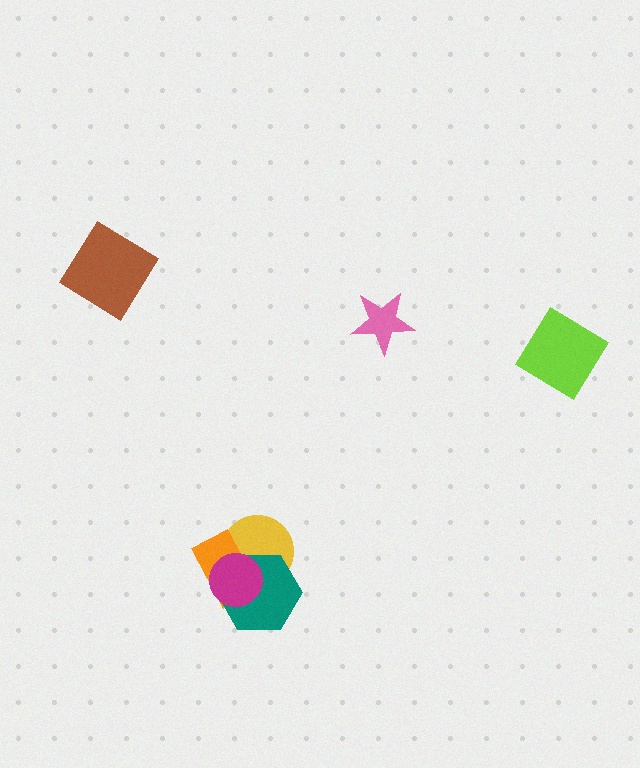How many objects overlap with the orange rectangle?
3 objects overlap with the orange rectangle.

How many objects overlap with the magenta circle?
3 objects overlap with the magenta circle.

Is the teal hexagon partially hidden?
Yes, it is partially covered by another shape.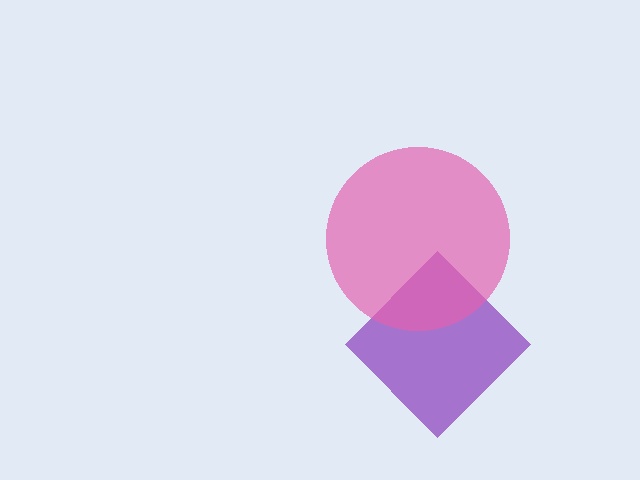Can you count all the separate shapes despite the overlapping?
Yes, there are 2 separate shapes.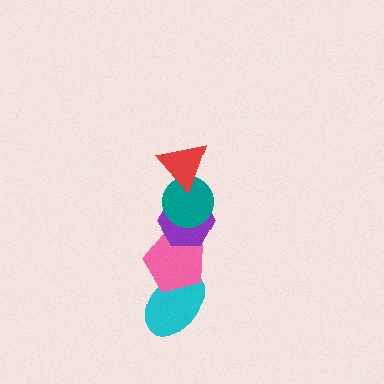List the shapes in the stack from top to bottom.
From top to bottom: the red triangle, the teal circle, the purple hexagon, the pink pentagon, the cyan ellipse.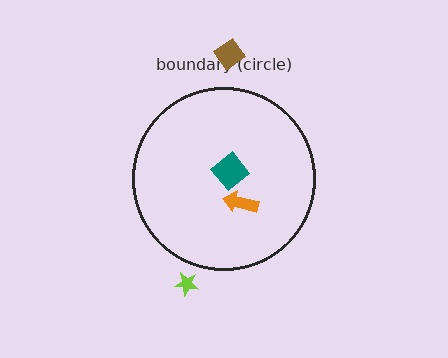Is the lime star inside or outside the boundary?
Outside.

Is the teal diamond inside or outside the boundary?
Inside.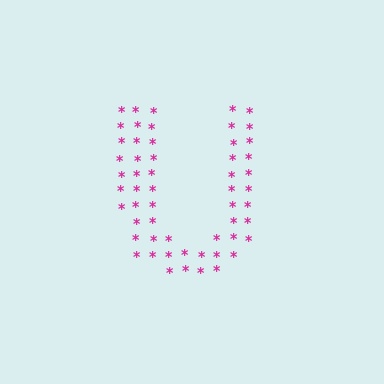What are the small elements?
The small elements are asterisks.